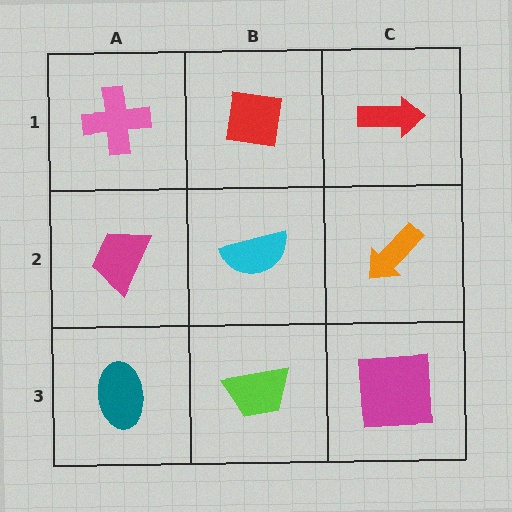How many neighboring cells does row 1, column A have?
2.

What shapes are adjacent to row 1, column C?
An orange arrow (row 2, column C), a red square (row 1, column B).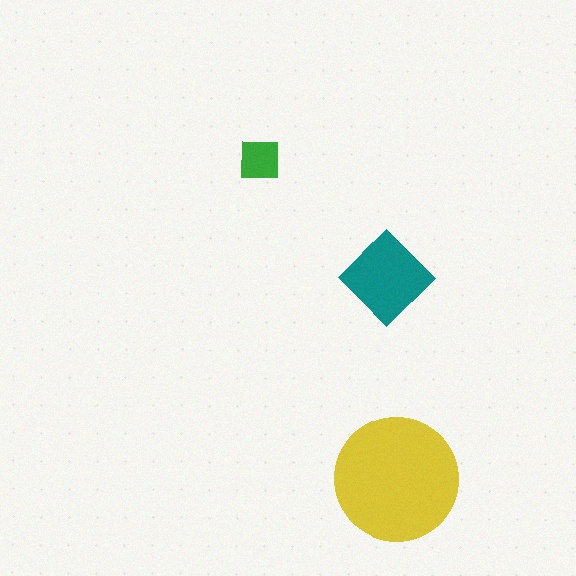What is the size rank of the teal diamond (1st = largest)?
2nd.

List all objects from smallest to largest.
The green square, the teal diamond, the yellow circle.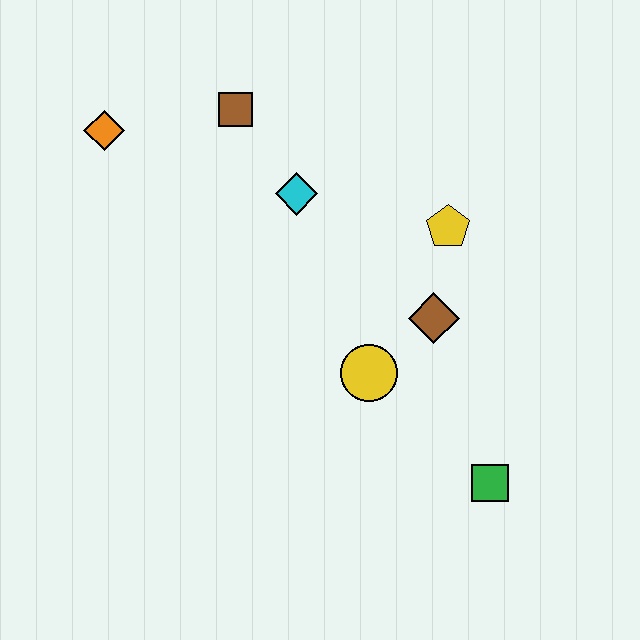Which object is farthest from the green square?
The orange diamond is farthest from the green square.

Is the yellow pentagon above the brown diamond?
Yes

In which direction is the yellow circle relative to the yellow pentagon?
The yellow circle is below the yellow pentagon.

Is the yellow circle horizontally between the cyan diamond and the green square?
Yes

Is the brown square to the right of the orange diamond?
Yes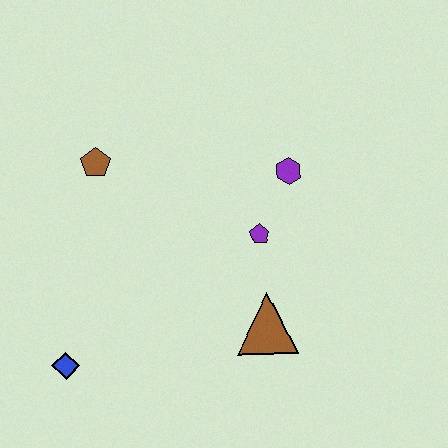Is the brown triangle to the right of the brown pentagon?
Yes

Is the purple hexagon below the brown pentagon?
Yes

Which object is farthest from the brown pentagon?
The brown triangle is farthest from the brown pentagon.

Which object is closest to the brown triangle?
The purple pentagon is closest to the brown triangle.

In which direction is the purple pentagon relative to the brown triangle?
The purple pentagon is above the brown triangle.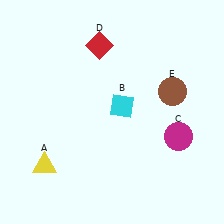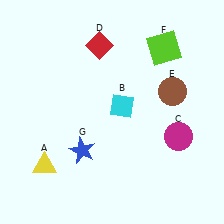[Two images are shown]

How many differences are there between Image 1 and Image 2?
There are 2 differences between the two images.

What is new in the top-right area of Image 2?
A lime square (F) was added in the top-right area of Image 2.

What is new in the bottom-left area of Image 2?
A blue star (G) was added in the bottom-left area of Image 2.